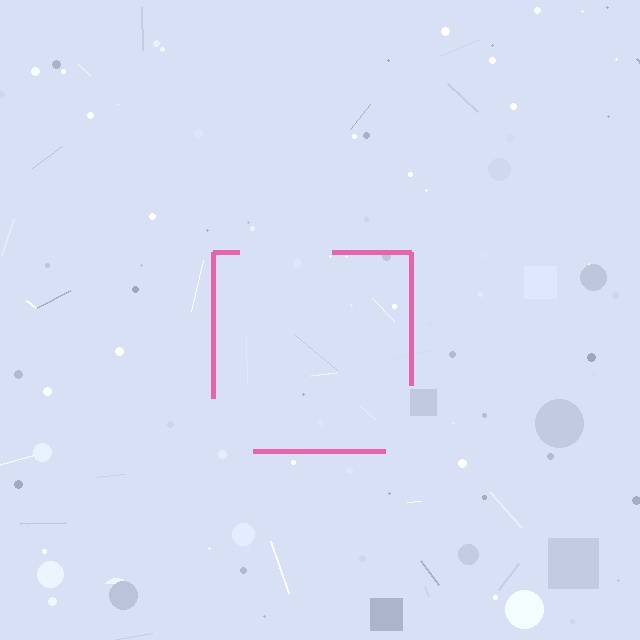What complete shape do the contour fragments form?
The contour fragments form a square.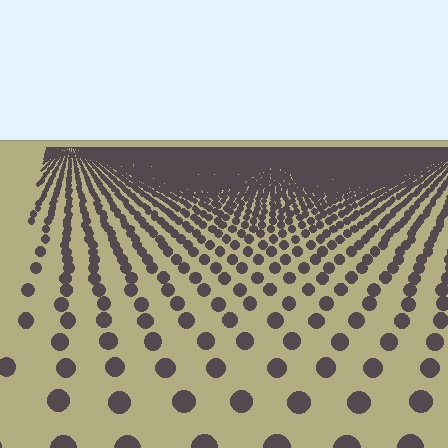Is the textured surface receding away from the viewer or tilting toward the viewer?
The surface is receding away from the viewer. Texture elements get smaller and denser toward the top.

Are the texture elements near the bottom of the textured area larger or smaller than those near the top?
Larger. Near the bottom, elements are closer to the viewer and appear at a bigger on-screen size.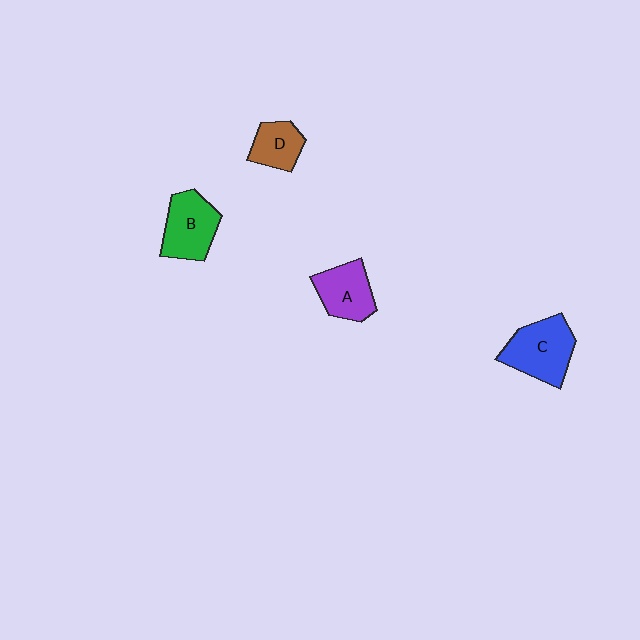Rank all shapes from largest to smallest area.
From largest to smallest: C (blue), B (green), A (purple), D (brown).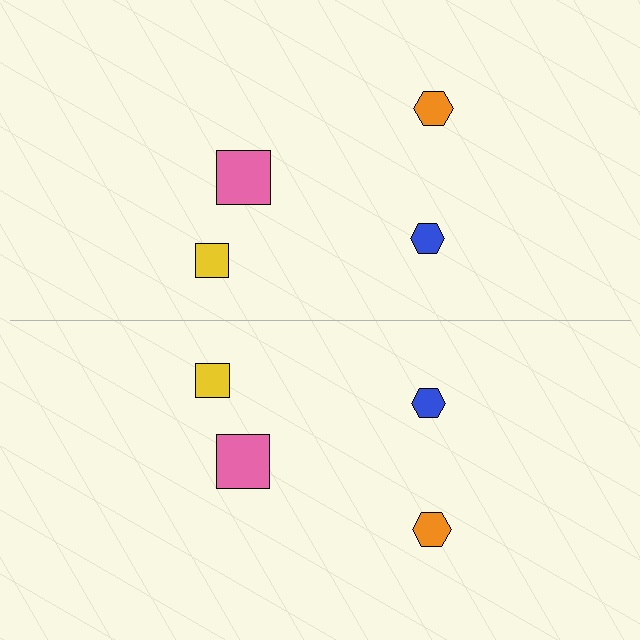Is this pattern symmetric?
Yes, this pattern has bilateral (reflection) symmetry.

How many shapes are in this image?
There are 8 shapes in this image.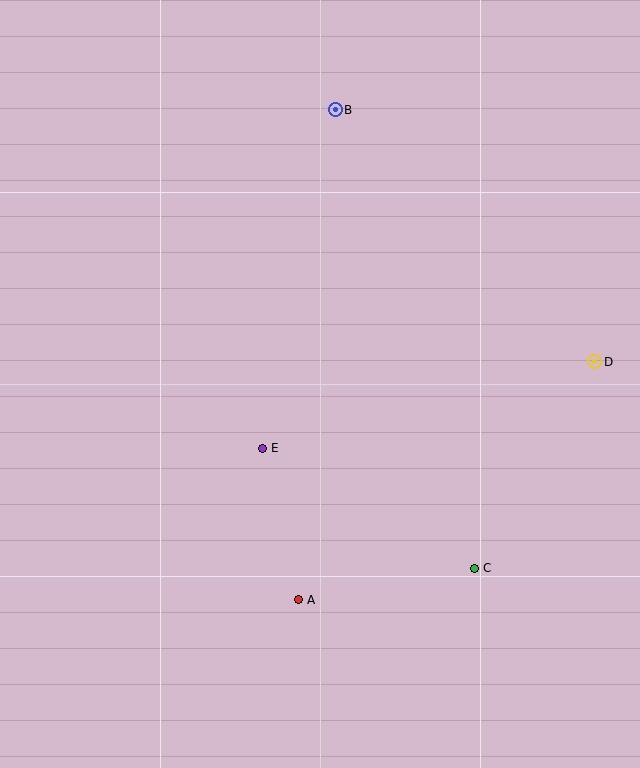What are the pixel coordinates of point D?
Point D is at (595, 362).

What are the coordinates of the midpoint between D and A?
The midpoint between D and A is at (447, 481).